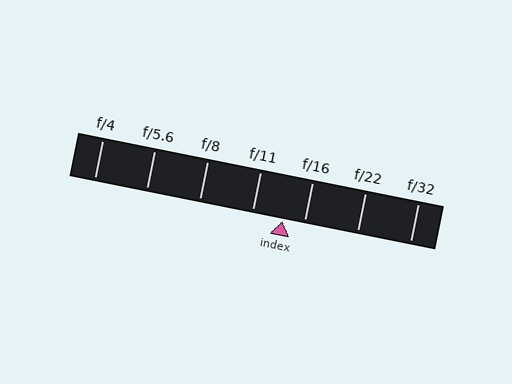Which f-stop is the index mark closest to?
The index mark is closest to f/16.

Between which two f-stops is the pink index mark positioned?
The index mark is between f/11 and f/16.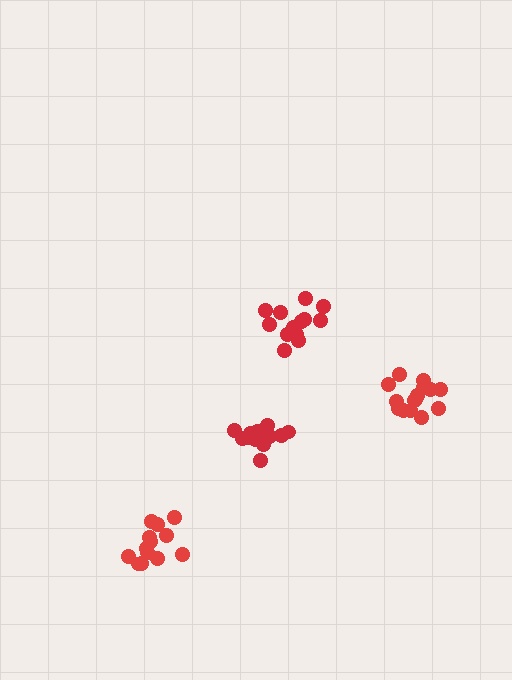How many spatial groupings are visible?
There are 4 spatial groupings.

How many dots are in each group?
Group 1: 13 dots, Group 2: 15 dots, Group 3: 13 dots, Group 4: 14 dots (55 total).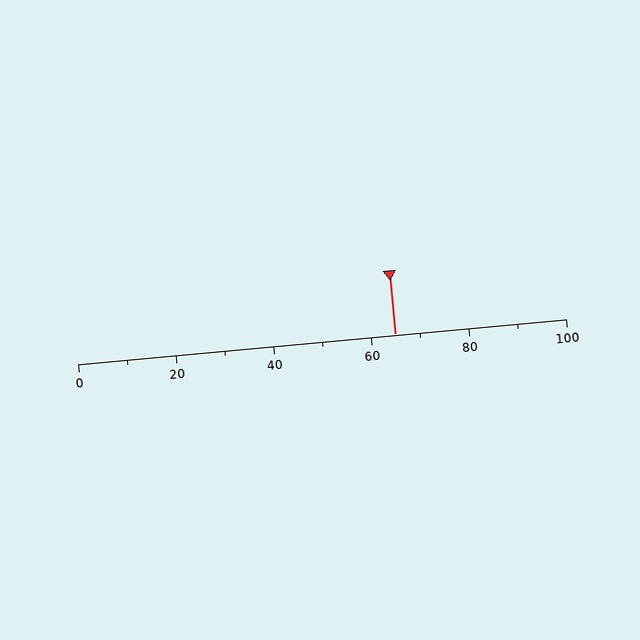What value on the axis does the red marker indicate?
The marker indicates approximately 65.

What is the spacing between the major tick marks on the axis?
The major ticks are spaced 20 apart.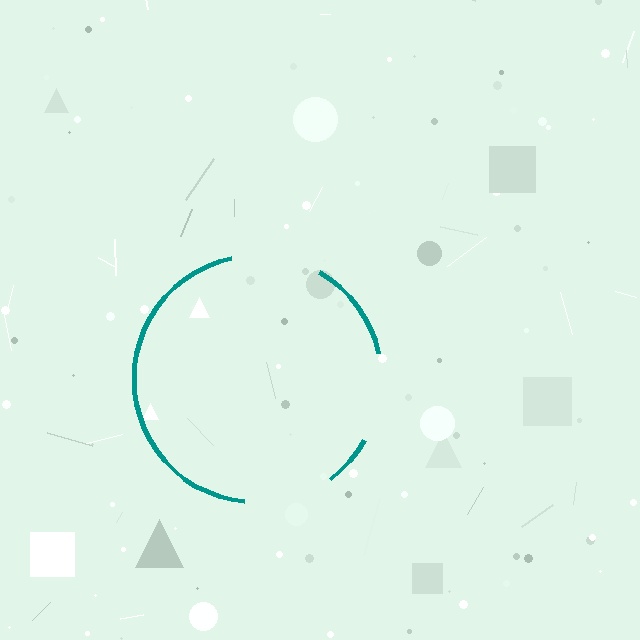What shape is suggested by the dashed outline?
The dashed outline suggests a circle.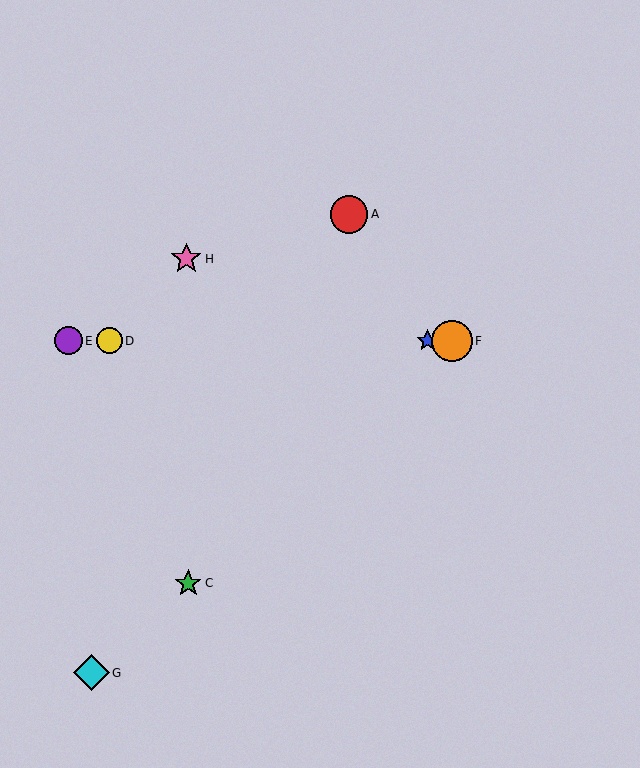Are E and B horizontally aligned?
Yes, both are at y≈341.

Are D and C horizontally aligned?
No, D is at y≈341 and C is at y≈583.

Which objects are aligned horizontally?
Objects B, D, E, F are aligned horizontally.